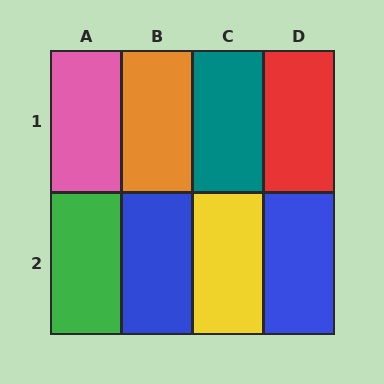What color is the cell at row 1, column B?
Orange.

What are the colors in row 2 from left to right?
Green, blue, yellow, blue.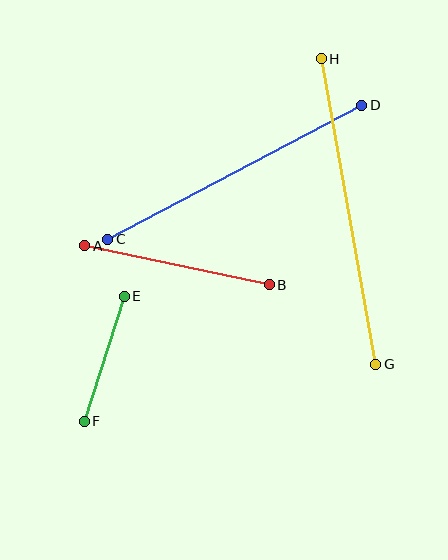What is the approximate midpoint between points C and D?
The midpoint is at approximately (235, 172) pixels.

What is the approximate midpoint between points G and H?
The midpoint is at approximately (349, 212) pixels.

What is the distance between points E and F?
The distance is approximately 131 pixels.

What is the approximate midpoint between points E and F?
The midpoint is at approximately (104, 359) pixels.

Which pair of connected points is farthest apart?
Points G and H are farthest apart.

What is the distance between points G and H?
The distance is approximately 310 pixels.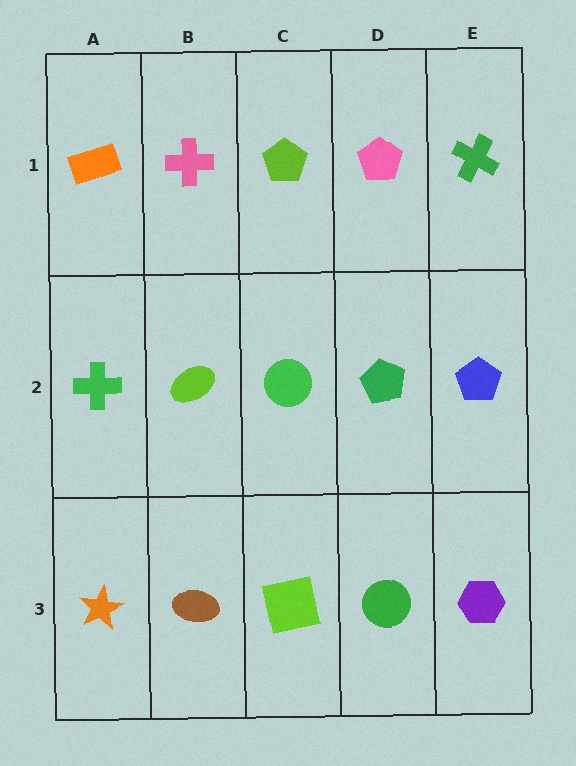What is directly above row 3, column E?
A blue pentagon.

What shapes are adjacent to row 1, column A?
A green cross (row 2, column A), a pink cross (row 1, column B).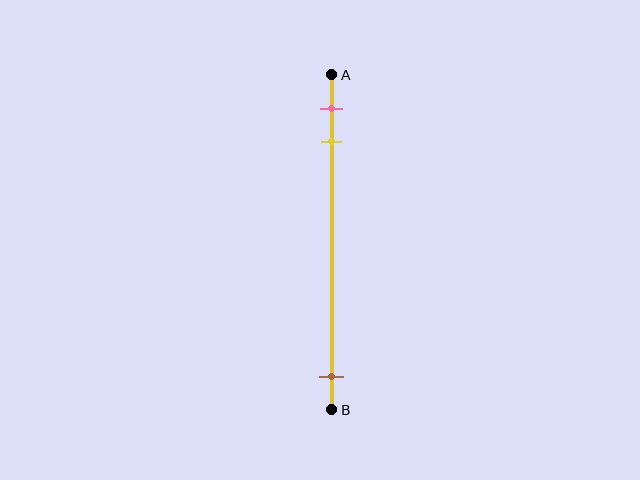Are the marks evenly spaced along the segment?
No, the marks are not evenly spaced.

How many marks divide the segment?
There are 3 marks dividing the segment.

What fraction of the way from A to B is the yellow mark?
The yellow mark is approximately 20% (0.2) of the way from A to B.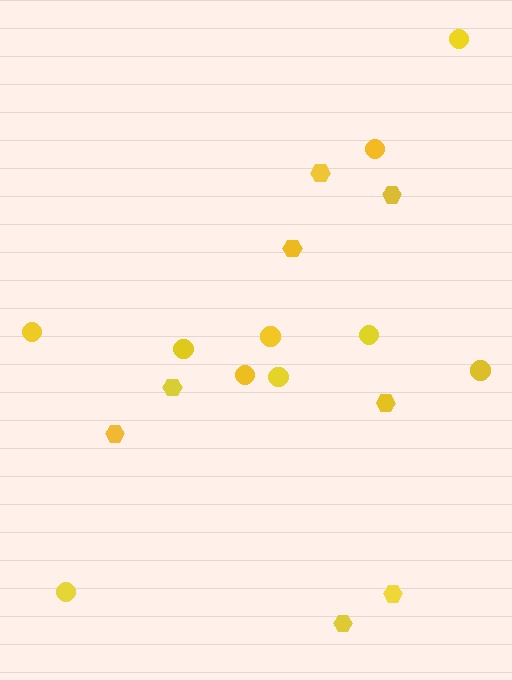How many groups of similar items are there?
There are 2 groups: one group of circles (10) and one group of hexagons (8).